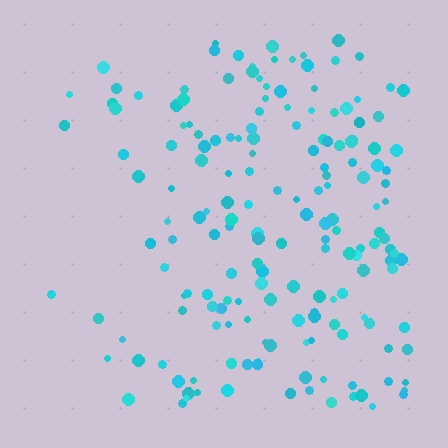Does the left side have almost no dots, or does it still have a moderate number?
Still a moderate number, just noticeably fewer than the right.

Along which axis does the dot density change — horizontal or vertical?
Horizontal.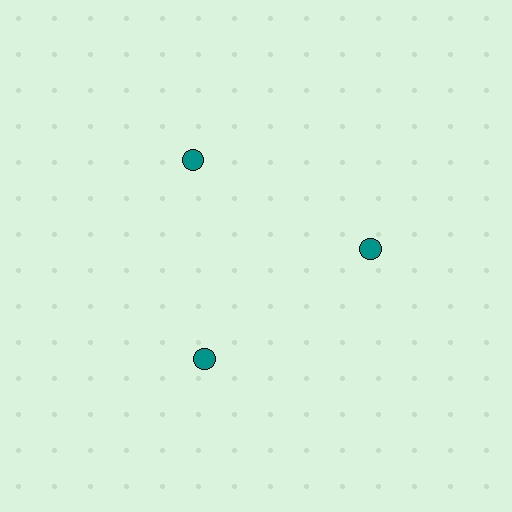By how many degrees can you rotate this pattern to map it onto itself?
The pattern maps onto itself every 120 degrees of rotation.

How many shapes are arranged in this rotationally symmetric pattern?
There are 3 shapes, arranged in 3 groups of 1.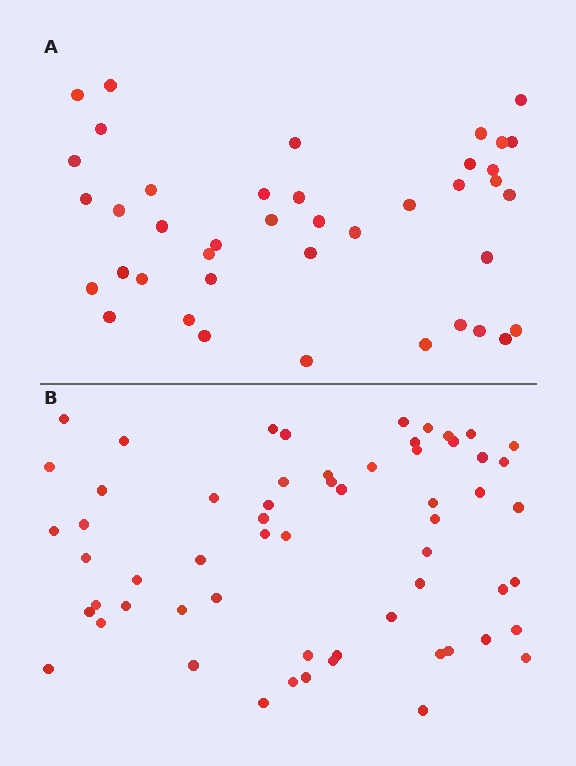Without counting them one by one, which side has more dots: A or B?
Region B (the bottom region) has more dots.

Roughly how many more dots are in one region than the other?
Region B has approximately 20 more dots than region A.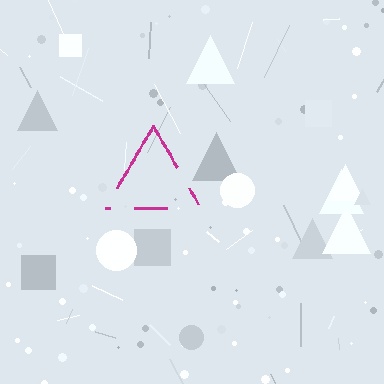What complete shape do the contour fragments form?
The contour fragments form a triangle.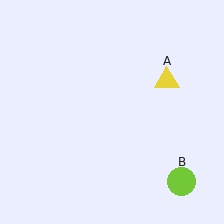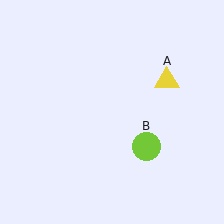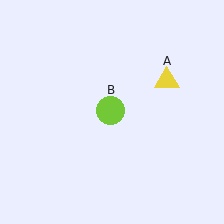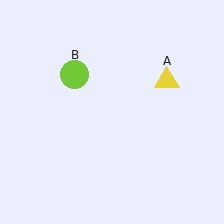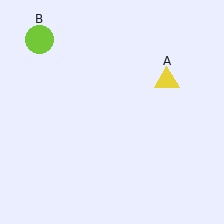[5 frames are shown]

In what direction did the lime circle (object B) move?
The lime circle (object B) moved up and to the left.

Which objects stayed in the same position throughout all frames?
Yellow triangle (object A) remained stationary.